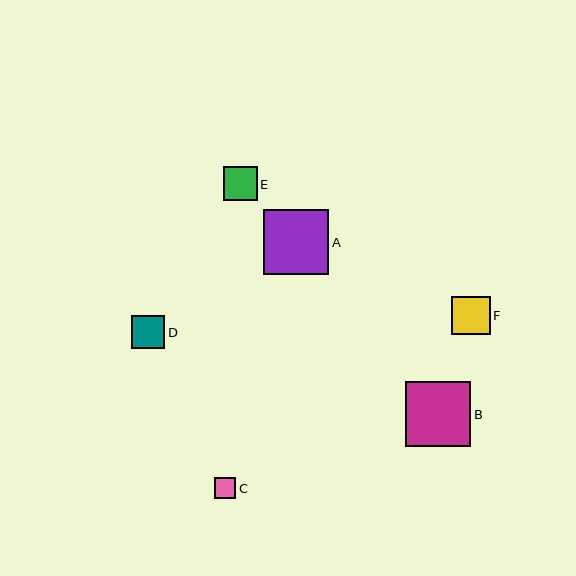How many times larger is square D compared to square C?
Square D is approximately 1.5 times the size of square C.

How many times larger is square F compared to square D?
Square F is approximately 1.2 times the size of square D.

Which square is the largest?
Square B is the largest with a size of approximately 65 pixels.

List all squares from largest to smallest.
From largest to smallest: B, A, F, E, D, C.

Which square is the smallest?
Square C is the smallest with a size of approximately 21 pixels.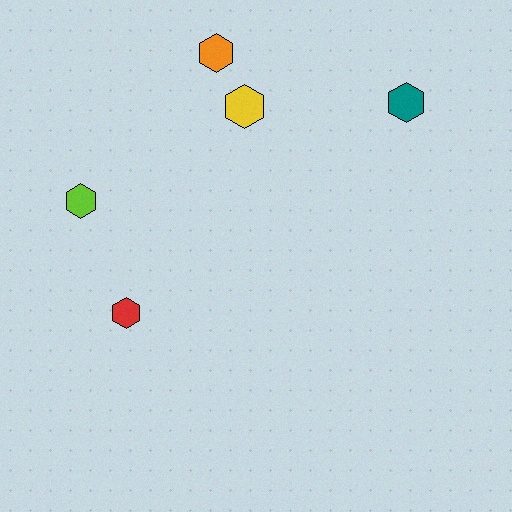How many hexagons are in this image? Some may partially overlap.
There are 5 hexagons.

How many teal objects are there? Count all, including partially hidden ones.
There is 1 teal object.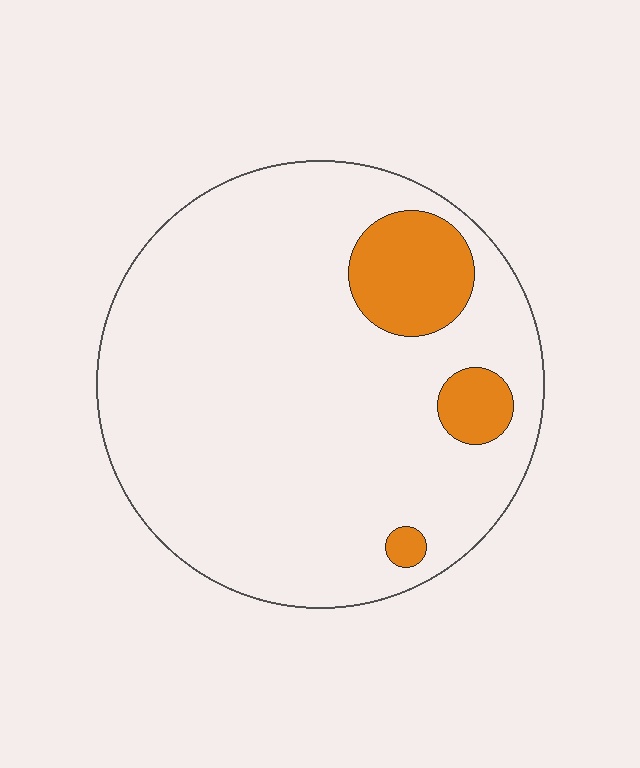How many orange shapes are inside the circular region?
3.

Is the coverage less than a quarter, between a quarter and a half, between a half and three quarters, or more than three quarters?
Less than a quarter.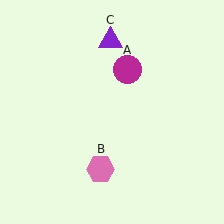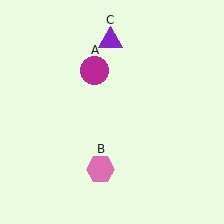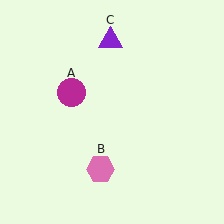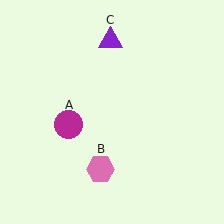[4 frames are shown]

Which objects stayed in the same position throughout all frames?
Pink hexagon (object B) and purple triangle (object C) remained stationary.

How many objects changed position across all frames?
1 object changed position: magenta circle (object A).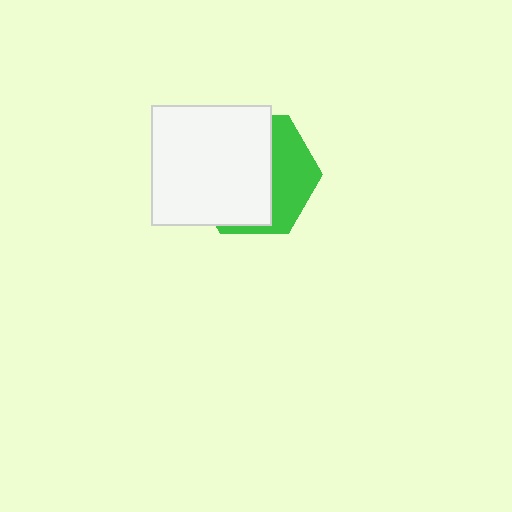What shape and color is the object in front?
The object in front is a white square.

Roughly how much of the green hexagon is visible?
A small part of it is visible (roughly 37%).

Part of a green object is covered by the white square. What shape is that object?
It is a hexagon.